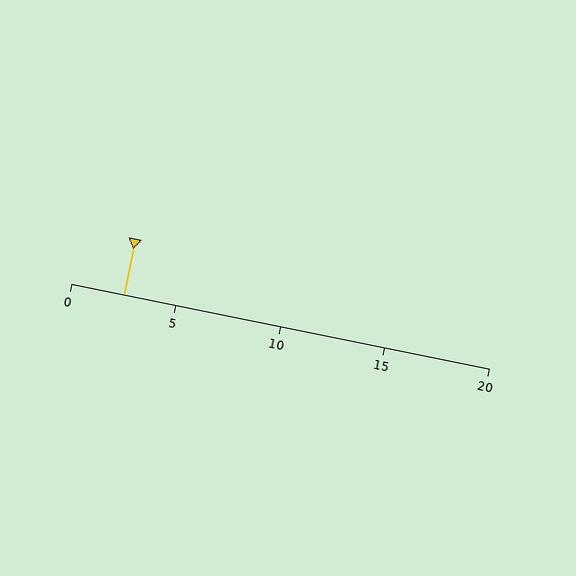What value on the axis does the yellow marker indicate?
The marker indicates approximately 2.5.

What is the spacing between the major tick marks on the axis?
The major ticks are spaced 5 apart.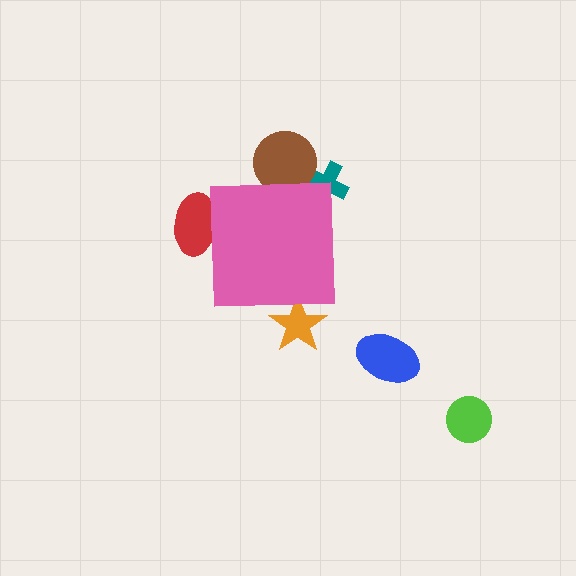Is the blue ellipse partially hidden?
No, the blue ellipse is fully visible.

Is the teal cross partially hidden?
Yes, the teal cross is partially hidden behind the pink square.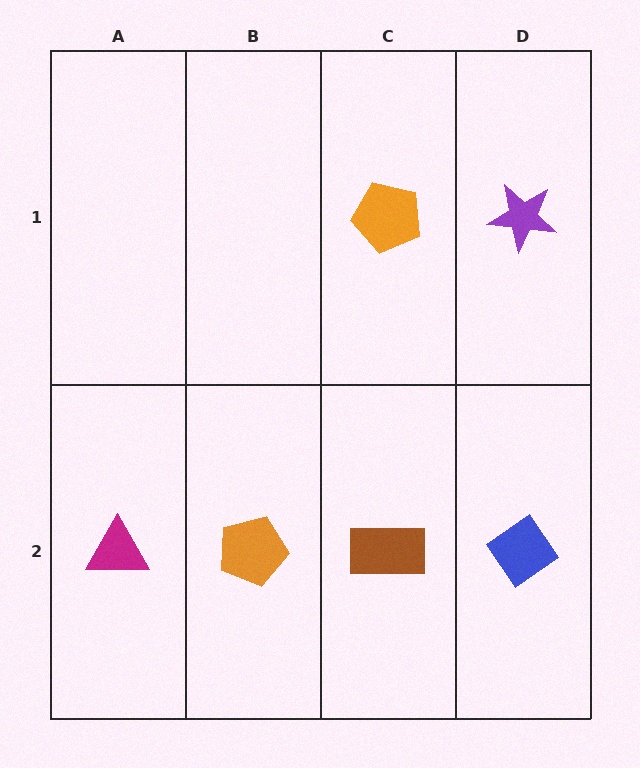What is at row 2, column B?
An orange pentagon.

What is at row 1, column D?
A purple star.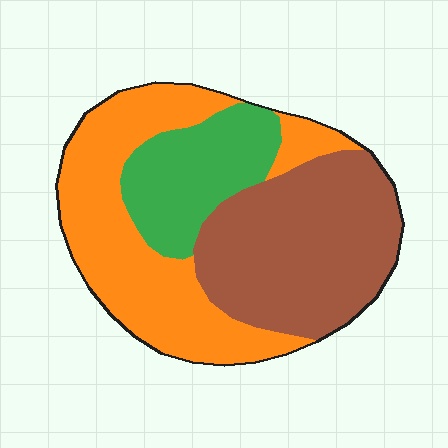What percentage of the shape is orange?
Orange takes up between a third and a half of the shape.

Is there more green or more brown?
Brown.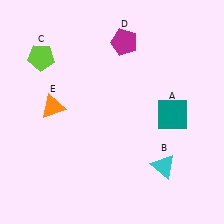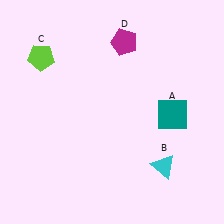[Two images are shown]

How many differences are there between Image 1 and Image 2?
There is 1 difference between the two images.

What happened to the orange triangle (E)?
The orange triangle (E) was removed in Image 2. It was in the top-left area of Image 1.